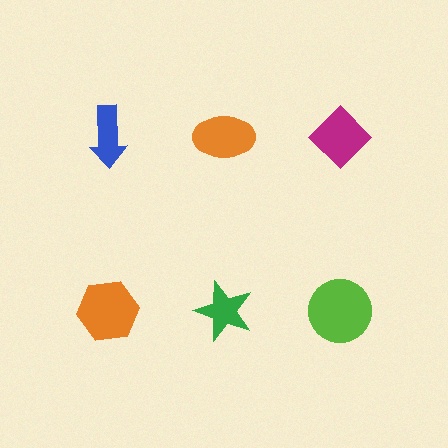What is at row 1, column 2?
An orange ellipse.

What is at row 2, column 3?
A lime circle.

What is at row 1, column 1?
A blue arrow.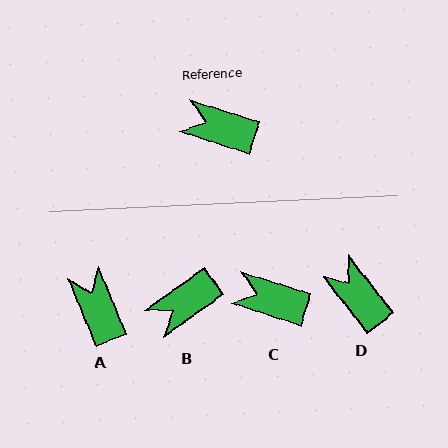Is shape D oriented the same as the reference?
No, it is off by about 34 degrees.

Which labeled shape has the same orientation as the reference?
C.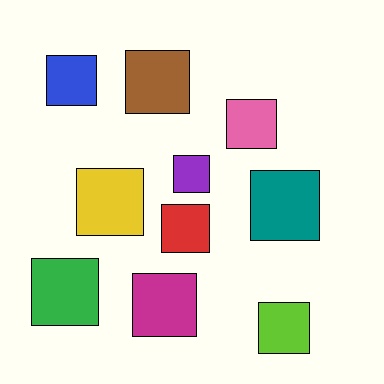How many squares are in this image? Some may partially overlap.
There are 10 squares.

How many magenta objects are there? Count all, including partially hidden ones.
There is 1 magenta object.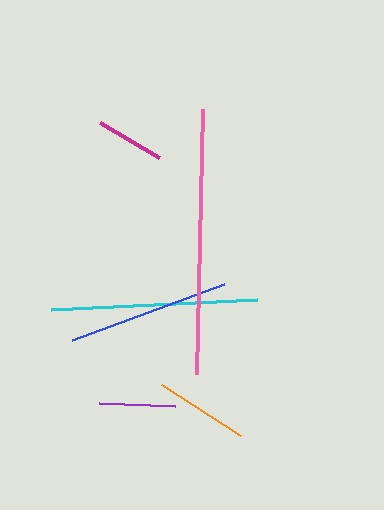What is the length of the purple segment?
The purple segment is approximately 76 pixels long.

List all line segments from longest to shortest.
From longest to shortest: pink, cyan, blue, orange, purple, magenta.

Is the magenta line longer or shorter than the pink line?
The pink line is longer than the magenta line.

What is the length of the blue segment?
The blue segment is approximately 162 pixels long.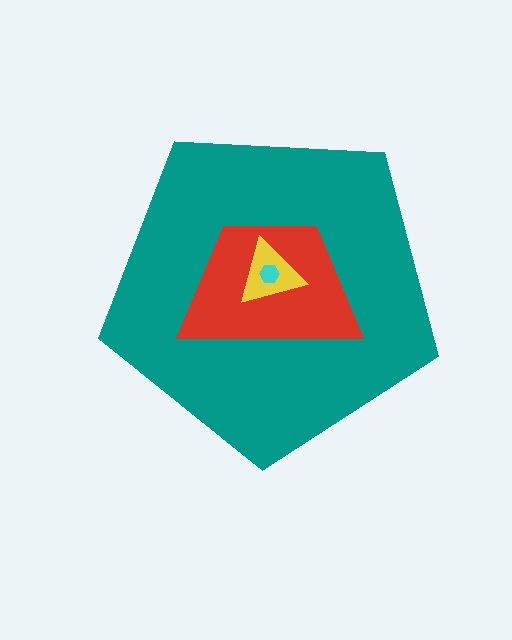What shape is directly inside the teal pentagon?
The red trapezoid.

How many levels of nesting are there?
4.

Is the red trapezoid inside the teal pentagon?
Yes.